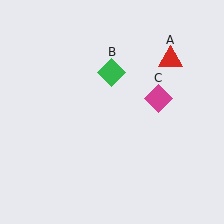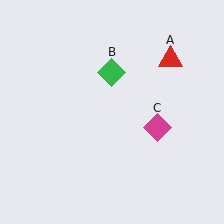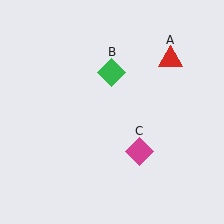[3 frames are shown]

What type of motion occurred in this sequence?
The magenta diamond (object C) rotated clockwise around the center of the scene.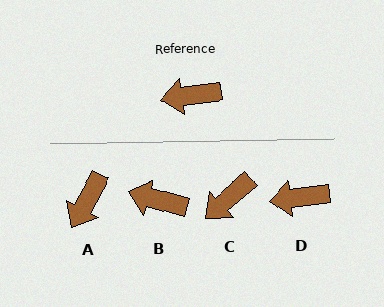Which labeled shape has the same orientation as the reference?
D.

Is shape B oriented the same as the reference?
No, it is off by about 23 degrees.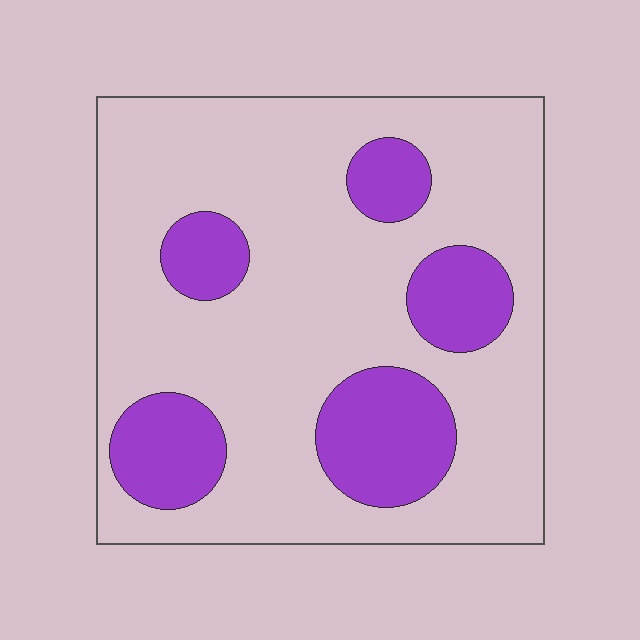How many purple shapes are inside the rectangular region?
5.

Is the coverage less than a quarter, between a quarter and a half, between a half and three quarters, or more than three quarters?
Less than a quarter.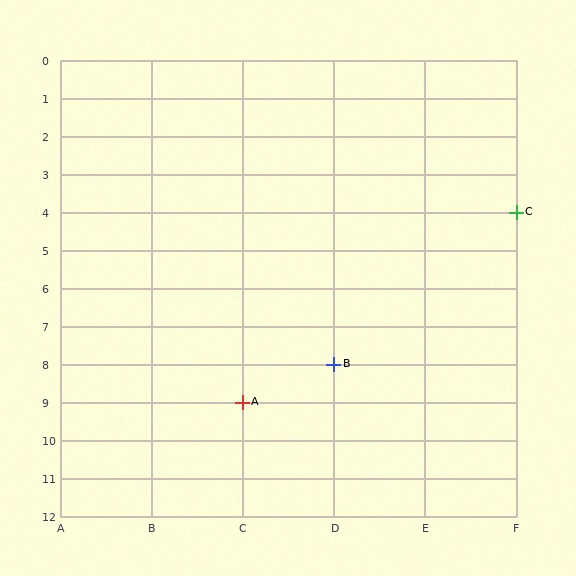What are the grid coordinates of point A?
Point A is at grid coordinates (C, 9).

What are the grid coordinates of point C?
Point C is at grid coordinates (F, 4).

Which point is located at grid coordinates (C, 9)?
Point A is at (C, 9).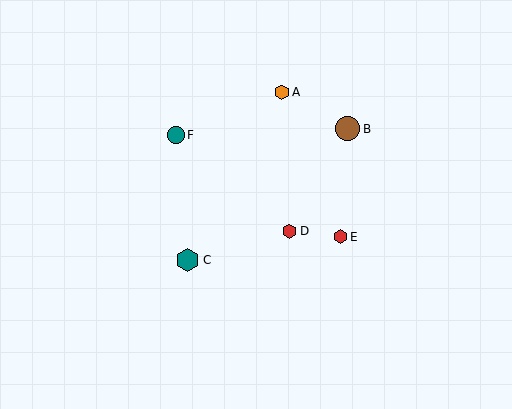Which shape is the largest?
The brown circle (labeled B) is the largest.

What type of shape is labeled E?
Shape E is a red hexagon.